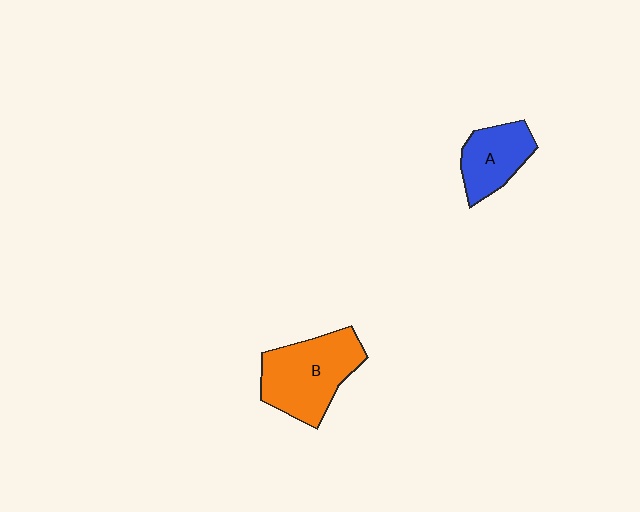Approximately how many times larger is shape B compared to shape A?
Approximately 1.6 times.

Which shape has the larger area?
Shape B (orange).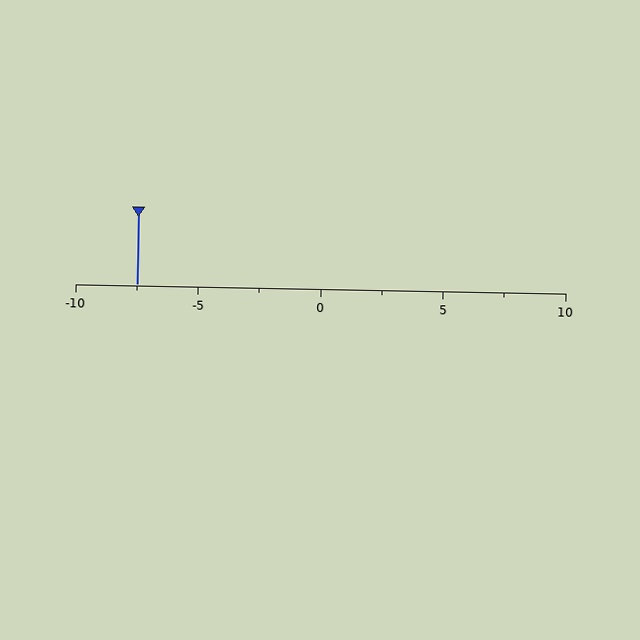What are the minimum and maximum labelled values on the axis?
The axis runs from -10 to 10.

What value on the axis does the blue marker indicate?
The marker indicates approximately -7.5.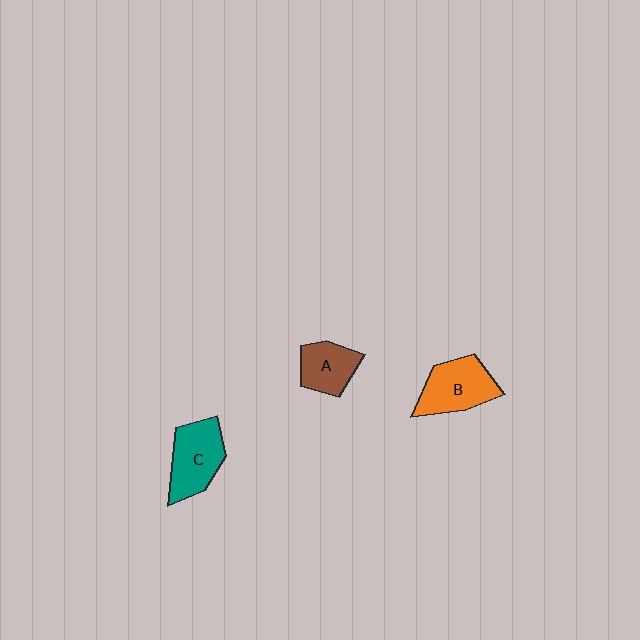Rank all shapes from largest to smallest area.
From largest to smallest: B (orange), C (teal), A (brown).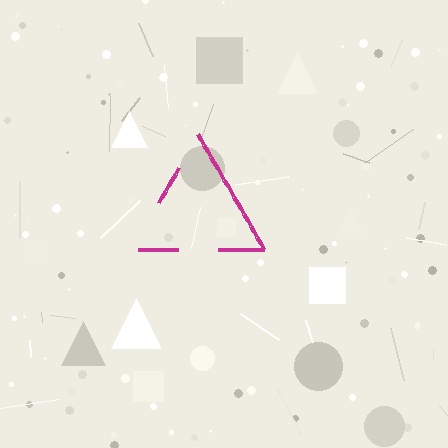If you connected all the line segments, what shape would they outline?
They would outline a triangle.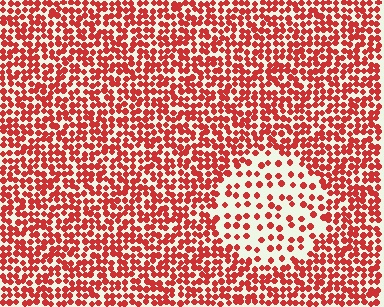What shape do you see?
I see a circle.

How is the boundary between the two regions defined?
The boundary is defined by a change in element density (approximately 2.4x ratio). All elements are the same color, size, and shape.